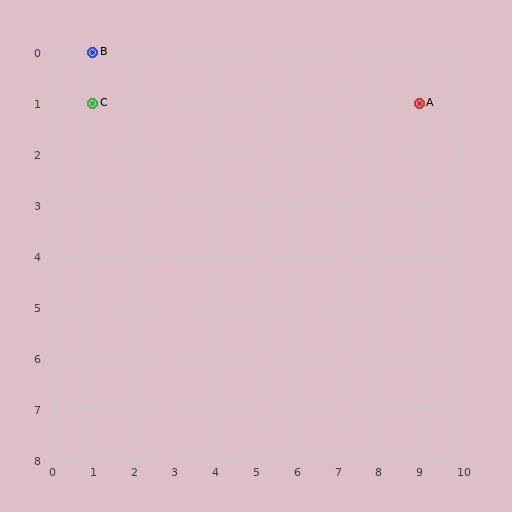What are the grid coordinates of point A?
Point A is at grid coordinates (9, 1).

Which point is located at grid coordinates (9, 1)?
Point A is at (9, 1).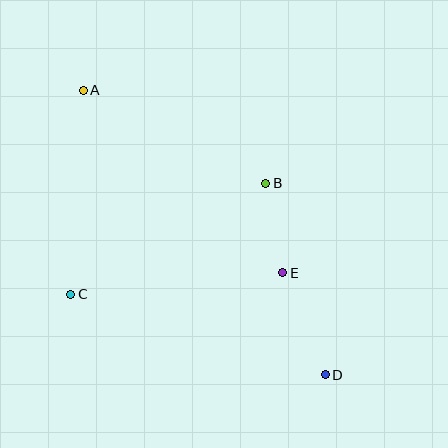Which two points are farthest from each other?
Points A and D are farthest from each other.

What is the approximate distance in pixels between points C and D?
The distance between C and D is approximately 267 pixels.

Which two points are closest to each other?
Points B and E are closest to each other.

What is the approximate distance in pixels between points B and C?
The distance between B and C is approximately 224 pixels.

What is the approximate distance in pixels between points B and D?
The distance between B and D is approximately 201 pixels.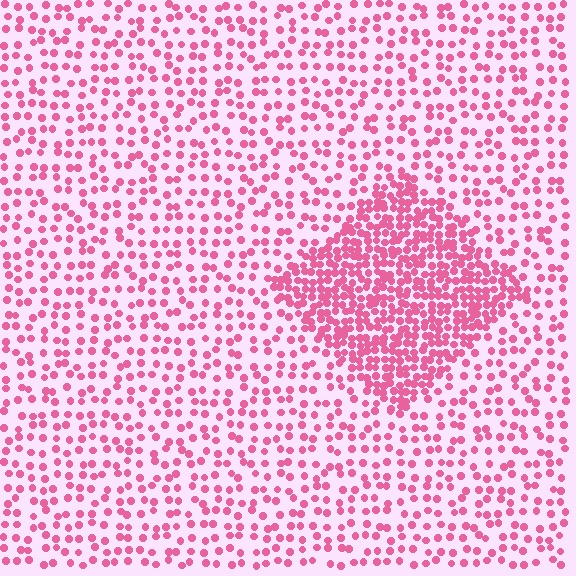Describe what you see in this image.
The image contains small pink elements arranged at two different densities. A diamond-shaped region is visible where the elements are more densely packed than the surrounding area.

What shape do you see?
I see a diamond.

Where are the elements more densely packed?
The elements are more densely packed inside the diamond boundary.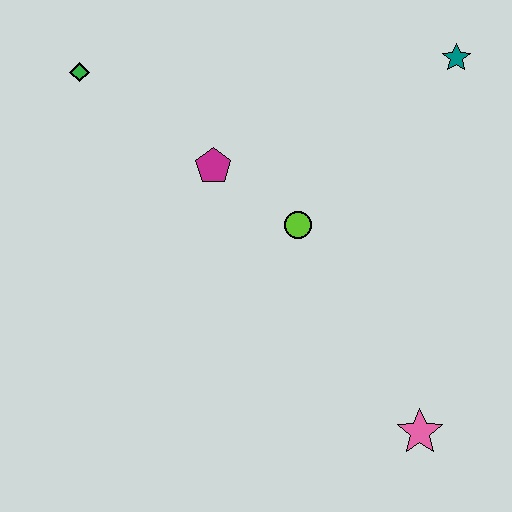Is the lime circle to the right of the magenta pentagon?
Yes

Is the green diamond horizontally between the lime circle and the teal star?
No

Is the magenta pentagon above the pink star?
Yes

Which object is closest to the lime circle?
The magenta pentagon is closest to the lime circle.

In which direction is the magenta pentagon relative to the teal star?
The magenta pentagon is to the left of the teal star.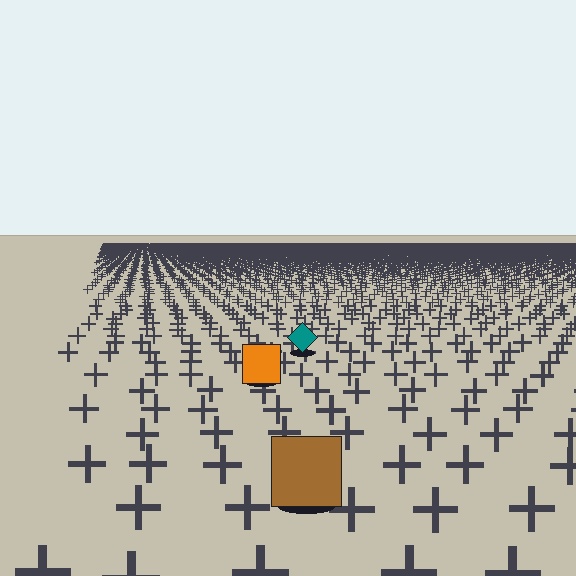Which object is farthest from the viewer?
The teal diamond is farthest from the viewer. It appears smaller and the ground texture around it is denser.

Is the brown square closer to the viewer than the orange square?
Yes. The brown square is closer — you can tell from the texture gradient: the ground texture is coarser near it.